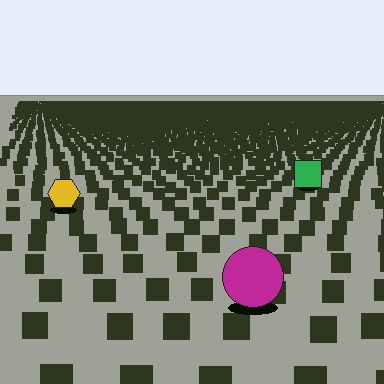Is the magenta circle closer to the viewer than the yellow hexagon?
Yes. The magenta circle is closer — you can tell from the texture gradient: the ground texture is coarser near it.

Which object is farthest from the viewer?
The green square is farthest from the viewer. It appears smaller and the ground texture around it is denser.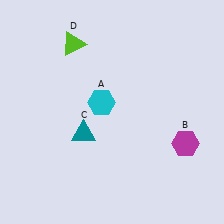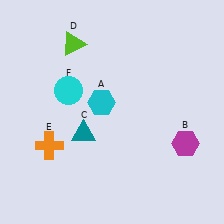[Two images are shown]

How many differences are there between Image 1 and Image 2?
There are 2 differences between the two images.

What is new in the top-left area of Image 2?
A cyan circle (F) was added in the top-left area of Image 2.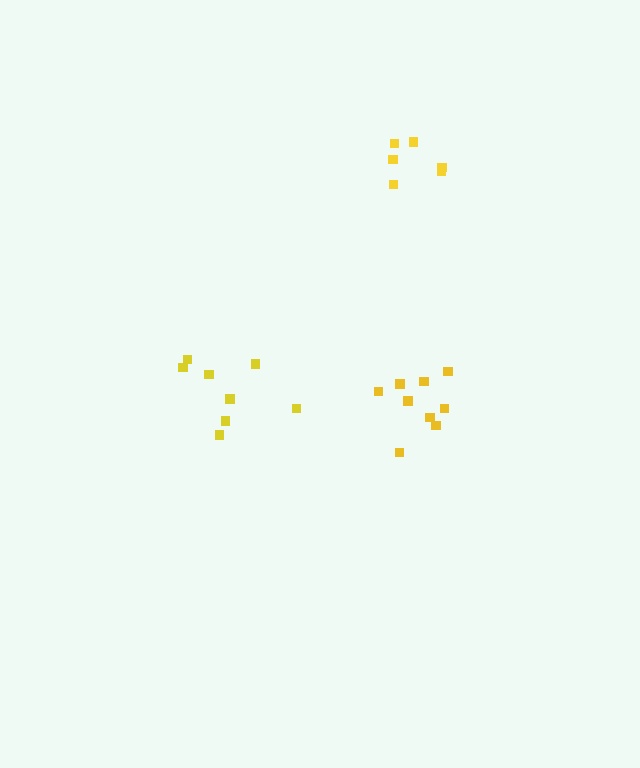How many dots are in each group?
Group 1: 9 dots, Group 2: 8 dots, Group 3: 6 dots (23 total).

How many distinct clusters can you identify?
There are 3 distinct clusters.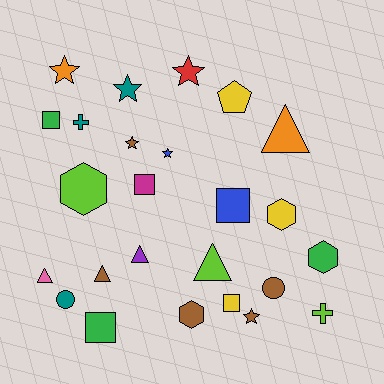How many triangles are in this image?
There are 5 triangles.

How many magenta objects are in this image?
There is 1 magenta object.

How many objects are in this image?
There are 25 objects.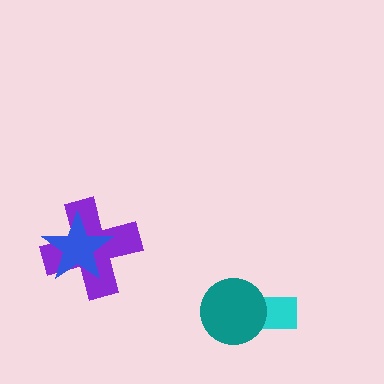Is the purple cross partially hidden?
Yes, it is partially covered by another shape.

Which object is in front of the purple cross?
The blue star is in front of the purple cross.